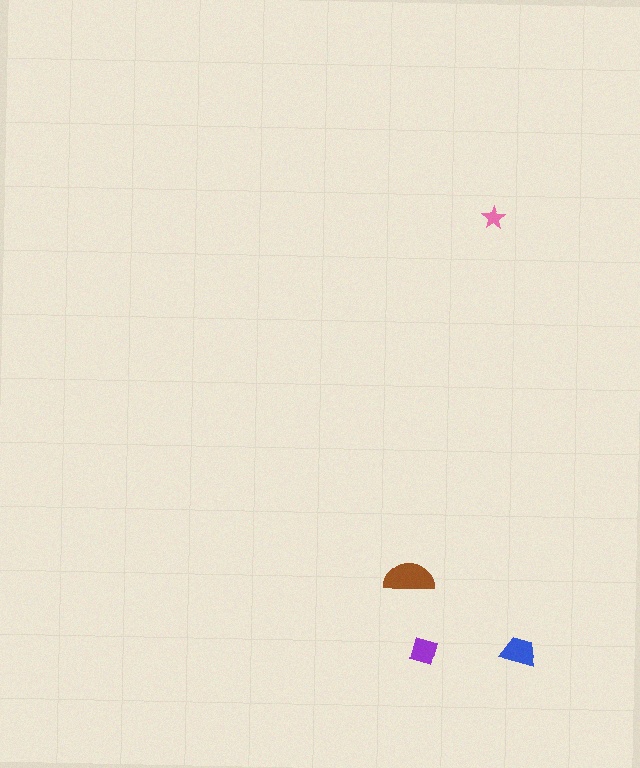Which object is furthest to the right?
The blue trapezoid is rightmost.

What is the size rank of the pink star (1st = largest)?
4th.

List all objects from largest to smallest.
The brown semicircle, the blue trapezoid, the purple diamond, the pink star.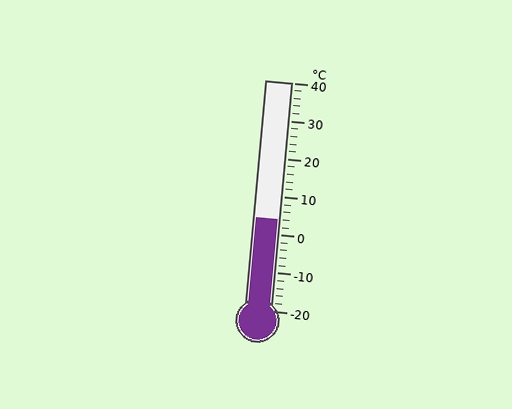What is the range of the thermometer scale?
The thermometer scale ranges from -20°C to 40°C.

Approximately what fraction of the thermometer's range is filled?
The thermometer is filled to approximately 40% of its range.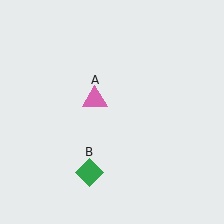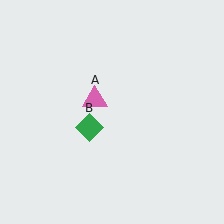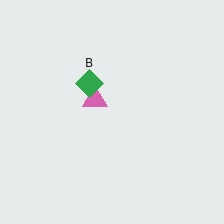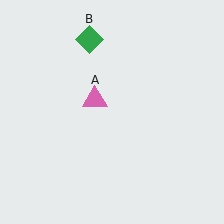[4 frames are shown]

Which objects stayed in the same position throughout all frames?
Pink triangle (object A) remained stationary.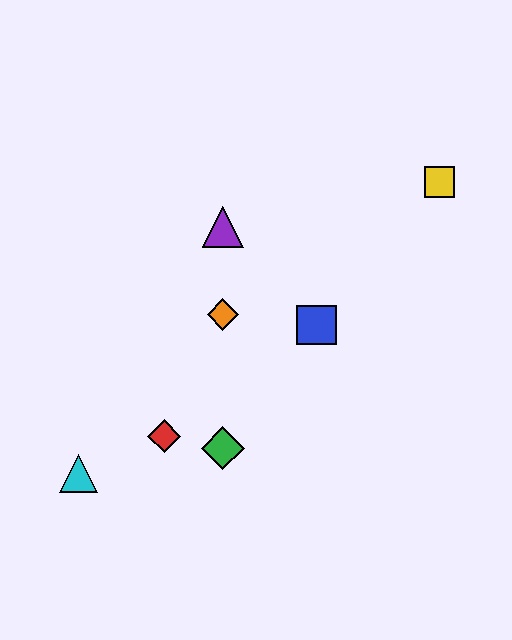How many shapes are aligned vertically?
3 shapes (the green diamond, the purple triangle, the orange diamond) are aligned vertically.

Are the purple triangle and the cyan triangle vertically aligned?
No, the purple triangle is at x≈223 and the cyan triangle is at x≈79.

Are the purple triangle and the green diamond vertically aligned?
Yes, both are at x≈223.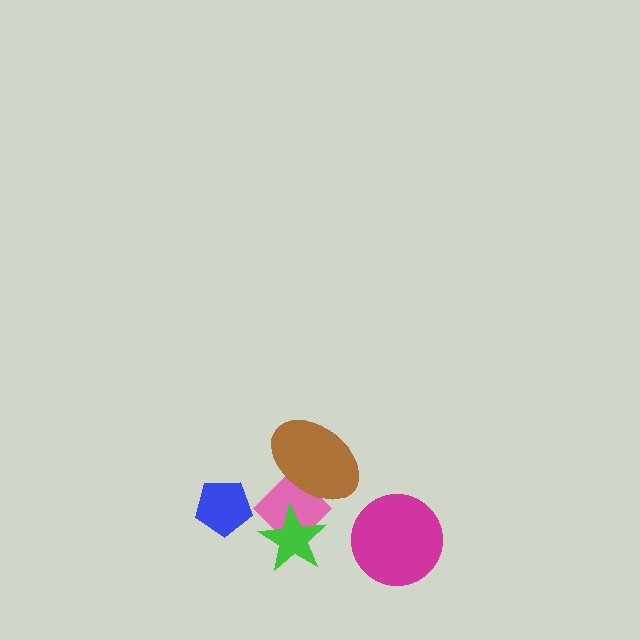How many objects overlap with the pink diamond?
2 objects overlap with the pink diamond.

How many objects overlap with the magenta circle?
0 objects overlap with the magenta circle.